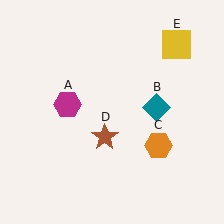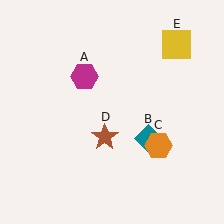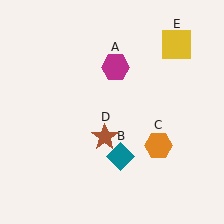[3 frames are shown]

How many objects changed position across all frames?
2 objects changed position: magenta hexagon (object A), teal diamond (object B).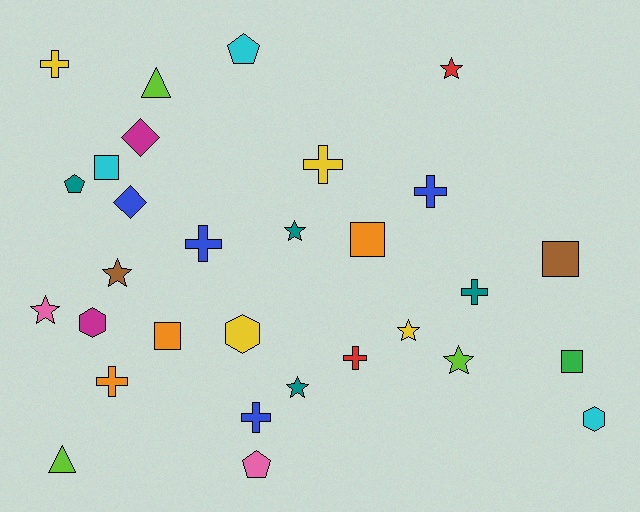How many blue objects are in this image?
There are 4 blue objects.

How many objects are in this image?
There are 30 objects.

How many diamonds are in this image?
There are 2 diamonds.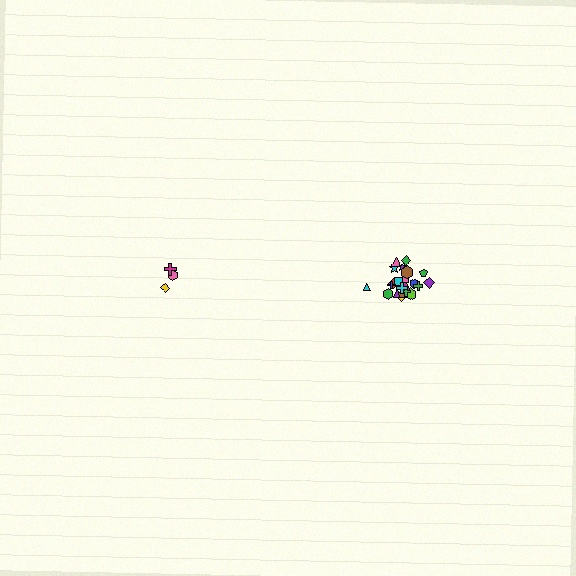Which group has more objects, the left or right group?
The right group.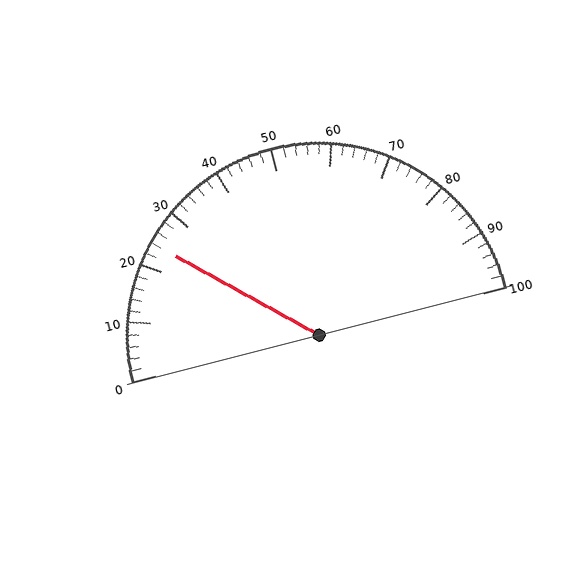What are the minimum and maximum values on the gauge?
The gauge ranges from 0 to 100.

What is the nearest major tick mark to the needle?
The nearest major tick mark is 20.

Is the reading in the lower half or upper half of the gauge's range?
The reading is in the lower half of the range (0 to 100).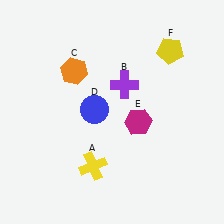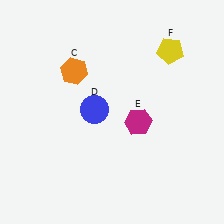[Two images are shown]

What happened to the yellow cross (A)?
The yellow cross (A) was removed in Image 2. It was in the bottom-left area of Image 1.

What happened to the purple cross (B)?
The purple cross (B) was removed in Image 2. It was in the top-right area of Image 1.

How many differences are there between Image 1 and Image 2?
There are 2 differences between the two images.